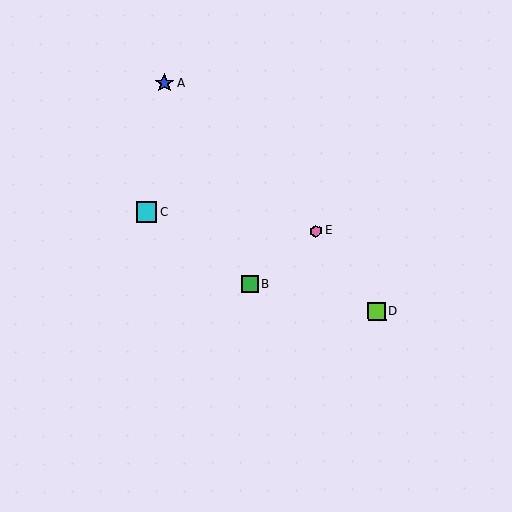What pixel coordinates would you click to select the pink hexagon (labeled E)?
Click at (315, 231) to select the pink hexagon E.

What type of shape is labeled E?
Shape E is a pink hexagon.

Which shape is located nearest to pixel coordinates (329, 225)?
The pink hexagon (labeled E) at (315, 231) is nearest to that location.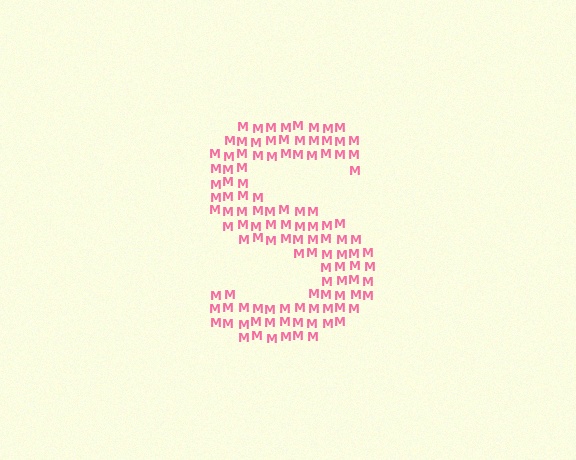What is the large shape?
The large shape is the letter S.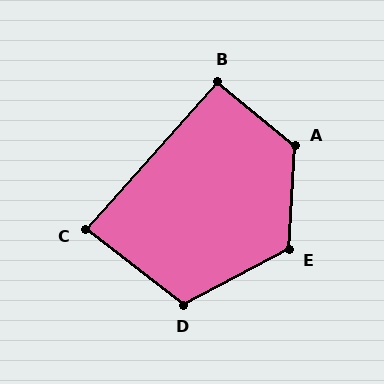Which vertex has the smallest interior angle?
C, at approximately 86 degrees.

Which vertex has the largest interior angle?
A, at approximately 126 degrees.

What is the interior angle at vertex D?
Approximately 115 degrees (obtuse).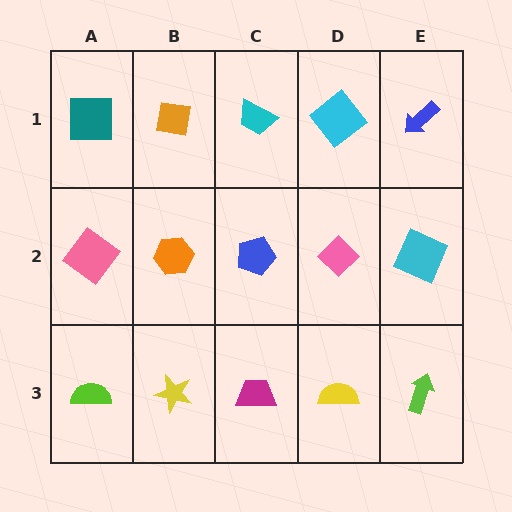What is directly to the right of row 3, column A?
A yellow star.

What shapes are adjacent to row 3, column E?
A cyan square (row 2, column E), a yellow semicircle (row 3, column D).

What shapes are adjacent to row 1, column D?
A pink diamond (row 2, column D), a cyan trapezoid (row 1, column C), a blue arrow (row 1, column E).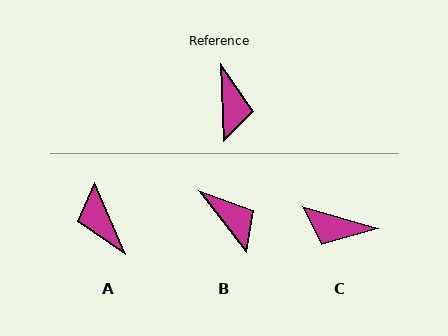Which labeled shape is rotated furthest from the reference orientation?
A, about 160 degrees away.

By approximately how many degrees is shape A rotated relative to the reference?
Approximately 160 degrees clockwise.